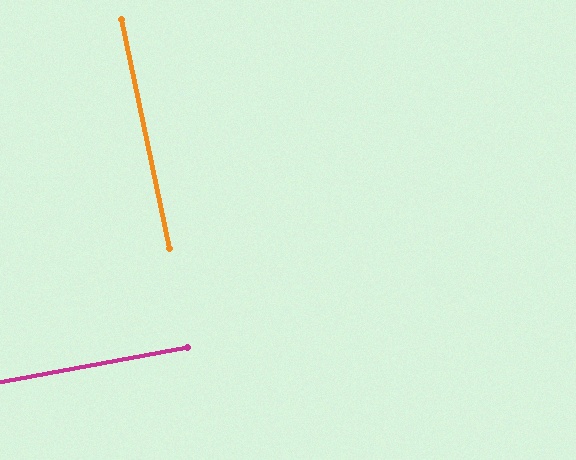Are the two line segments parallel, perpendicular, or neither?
Perpendicular — they meet at approximately 89°.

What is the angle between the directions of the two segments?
Approximately 89 degrees.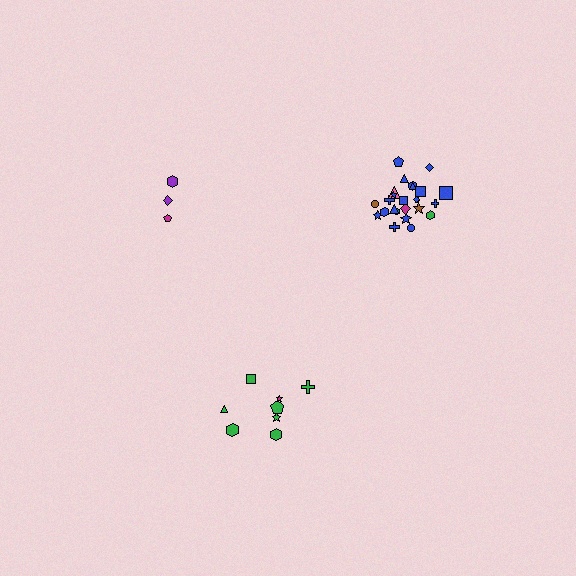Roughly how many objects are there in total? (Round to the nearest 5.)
Roughly 35 objects in total.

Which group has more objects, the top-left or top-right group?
The top-right group.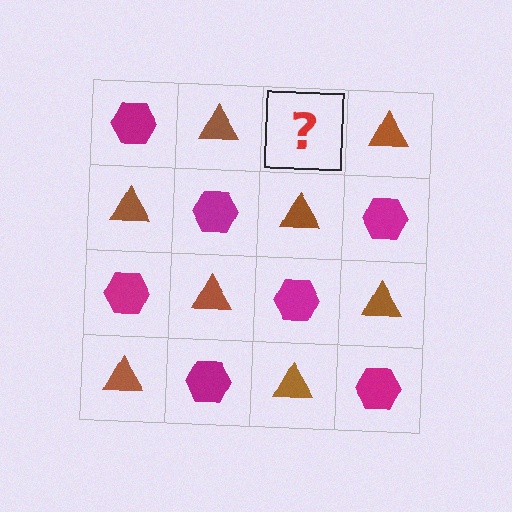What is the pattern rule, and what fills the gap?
The rule is that it alternates magenta hexagon and brown triangle in a checkerboard pattern. The gap should be filled with a magenta hexagon.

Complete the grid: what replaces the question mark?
The question mark should be replaced with a magenta hexagon.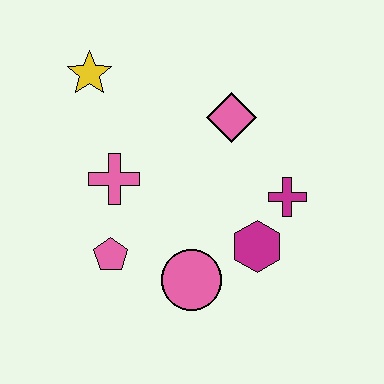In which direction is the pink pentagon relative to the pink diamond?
The pink pentagon is below the pink diamond.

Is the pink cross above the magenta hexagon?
Yes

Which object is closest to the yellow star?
The pink cross is closest to the yellow star.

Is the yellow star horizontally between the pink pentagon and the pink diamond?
No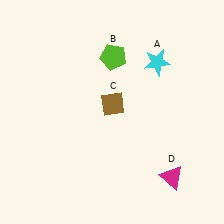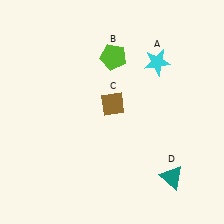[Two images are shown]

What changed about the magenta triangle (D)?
In Image 1, D is magenta. In Image 2, it changed to teal.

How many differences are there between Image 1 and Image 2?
There is 1 difference between the two images.